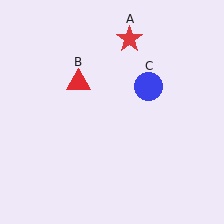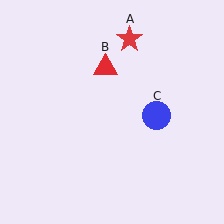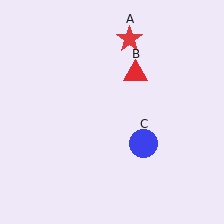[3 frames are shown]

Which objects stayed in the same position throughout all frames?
Red star (object A) remained stationary.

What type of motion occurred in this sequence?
The red triangle (object B), blue circle (object C) rotated clockwise around the center of the scene.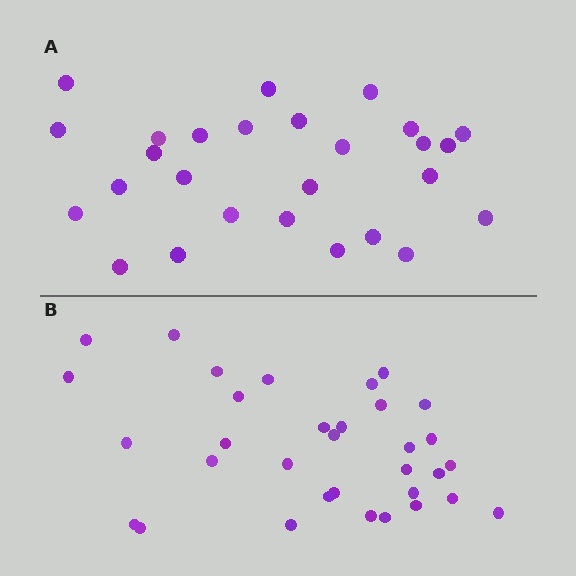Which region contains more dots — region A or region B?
Region B (the bottom region) has more dots.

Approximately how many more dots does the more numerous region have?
Region B has about 6 more dots than region A.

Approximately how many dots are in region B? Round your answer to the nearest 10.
About 30 dots. (The exact count is 33, which rounds to 30.)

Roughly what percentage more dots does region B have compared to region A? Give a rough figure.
About 20% more.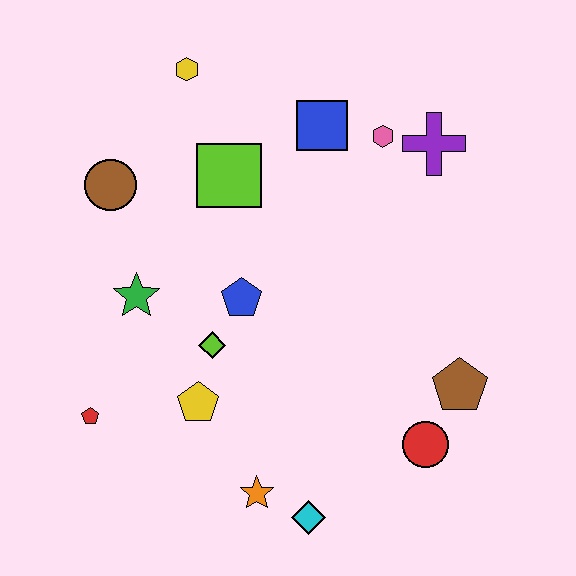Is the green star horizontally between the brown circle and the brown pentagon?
Yes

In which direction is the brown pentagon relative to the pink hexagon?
The brown pentagon is below the pink hexagon.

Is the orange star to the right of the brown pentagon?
No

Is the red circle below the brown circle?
Yes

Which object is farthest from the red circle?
The yellow hexagon is farthest from the red circle.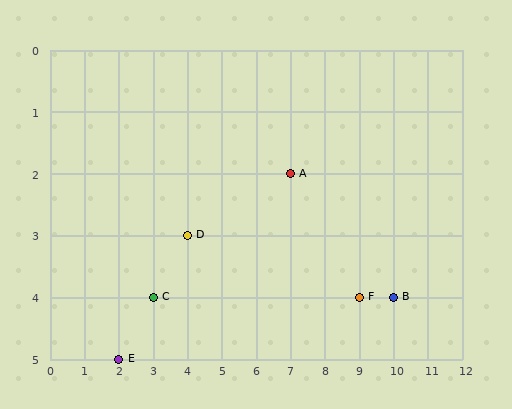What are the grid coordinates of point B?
Point B is at grid coordinates (10, 4).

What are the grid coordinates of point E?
Point E is at grid coordinates (2, 5).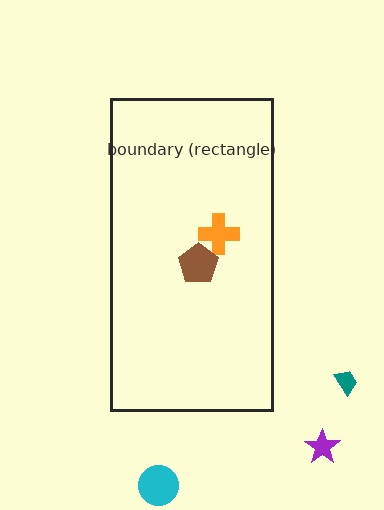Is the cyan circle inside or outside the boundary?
Outside.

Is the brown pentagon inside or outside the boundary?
Inside.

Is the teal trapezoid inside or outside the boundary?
Outside.